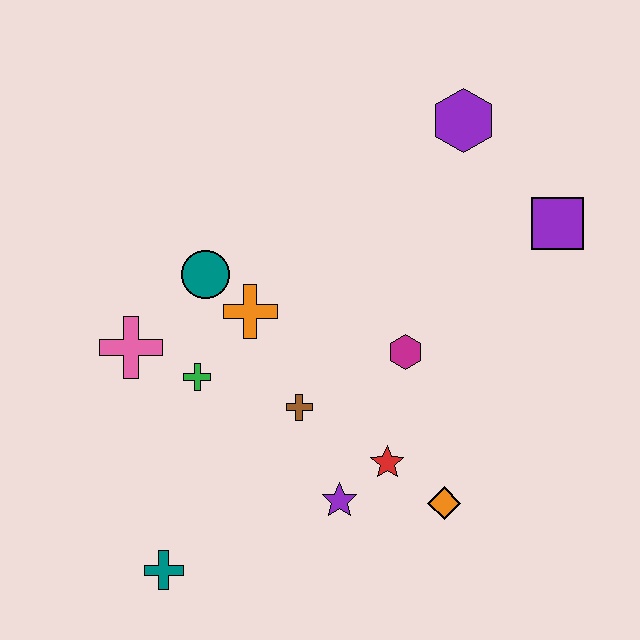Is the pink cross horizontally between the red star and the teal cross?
No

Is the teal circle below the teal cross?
No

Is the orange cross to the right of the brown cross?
No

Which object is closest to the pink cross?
The green cross is closest to the pink cross.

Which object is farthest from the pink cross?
The purple square is farthest from the pink cross.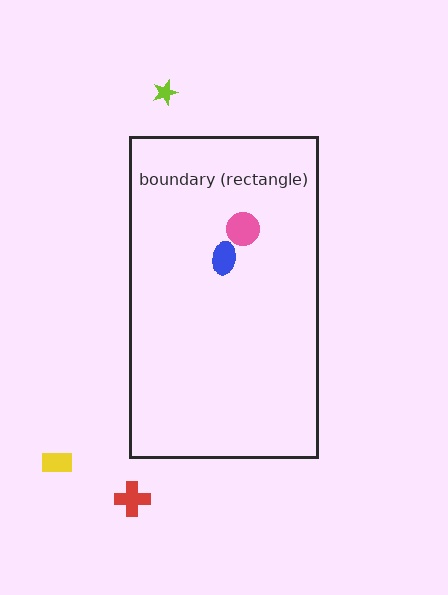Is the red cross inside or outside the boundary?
Outside.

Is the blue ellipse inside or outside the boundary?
Inside.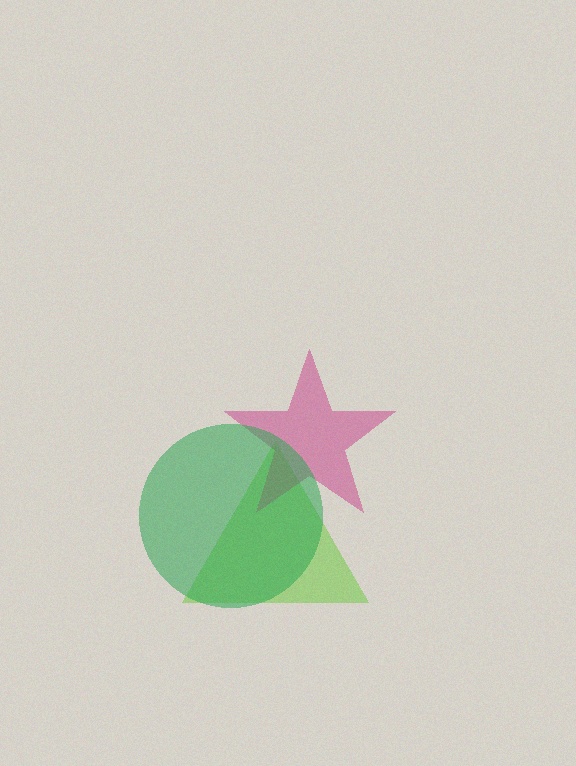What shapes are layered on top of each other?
The layered shapes are: a lime triangle, a magenta star, a green circle.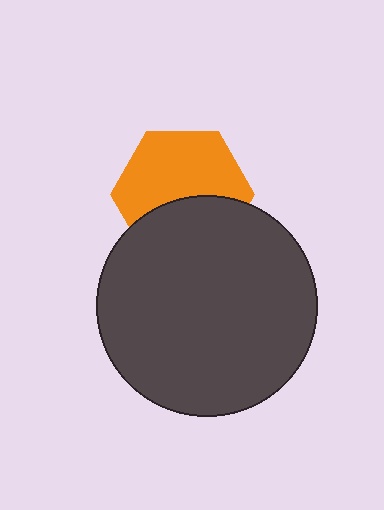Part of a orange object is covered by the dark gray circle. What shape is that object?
It is a hexagon.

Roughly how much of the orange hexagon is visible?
About half of it is visible (roughly 60%).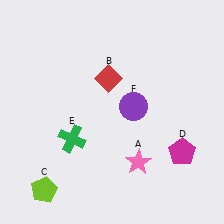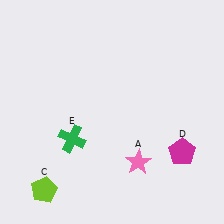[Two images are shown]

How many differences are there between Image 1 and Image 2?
There are 2 differences between the two images.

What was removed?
The red diamond (B), the purple circle (F) were removed in Image 2.